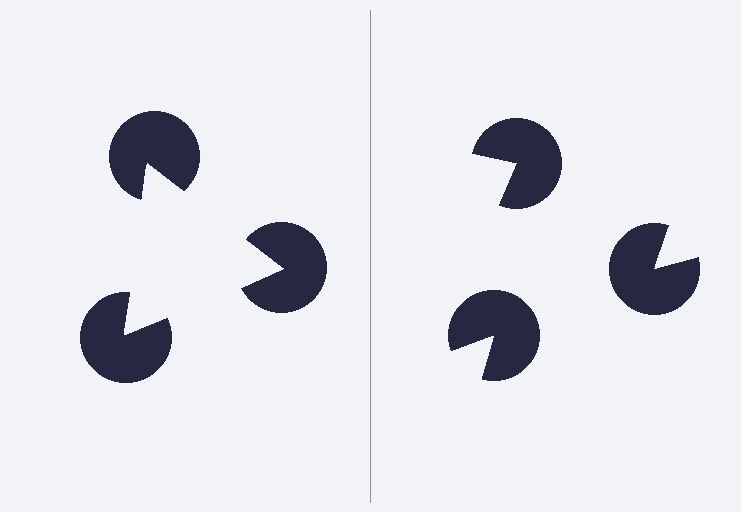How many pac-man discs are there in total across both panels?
6 — 3 on each side.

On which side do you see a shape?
An illusory triangle appears on the left side. On the right side the wedge cuts are rotated, so no coherent shape forms.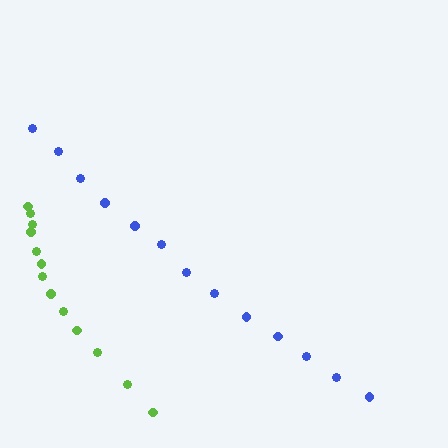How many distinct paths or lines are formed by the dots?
There are 2 distinct paths.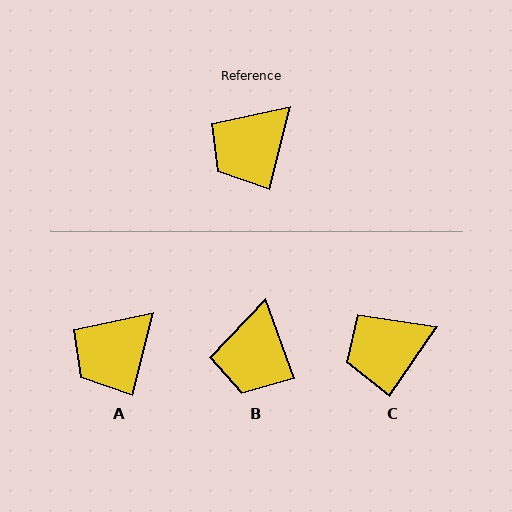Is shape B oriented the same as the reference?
No, it is off by about 34 degrees.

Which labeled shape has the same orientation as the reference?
A.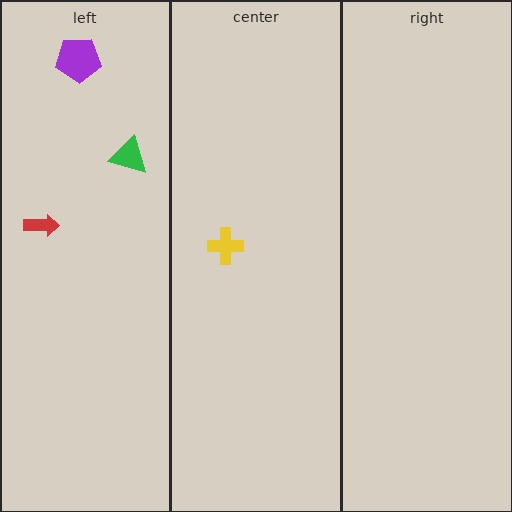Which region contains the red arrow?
The left region.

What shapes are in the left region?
The green triangle, the red arrow, the purple pentagon.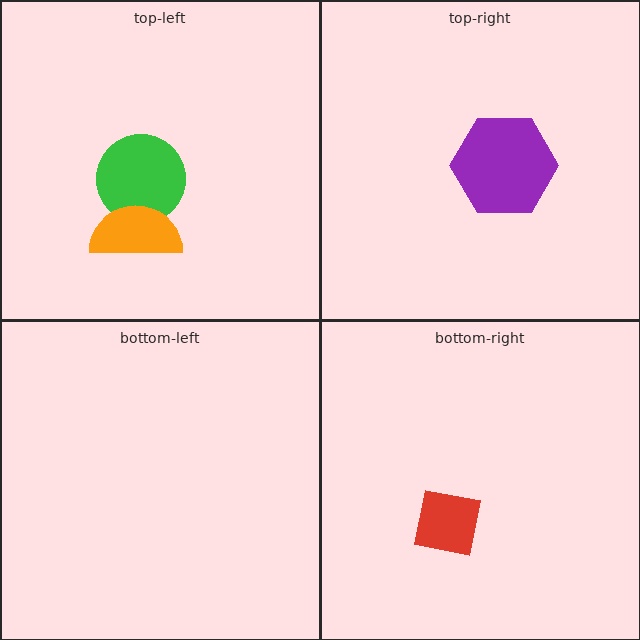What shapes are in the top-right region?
The purple hexagon.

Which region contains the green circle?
The top-left region.